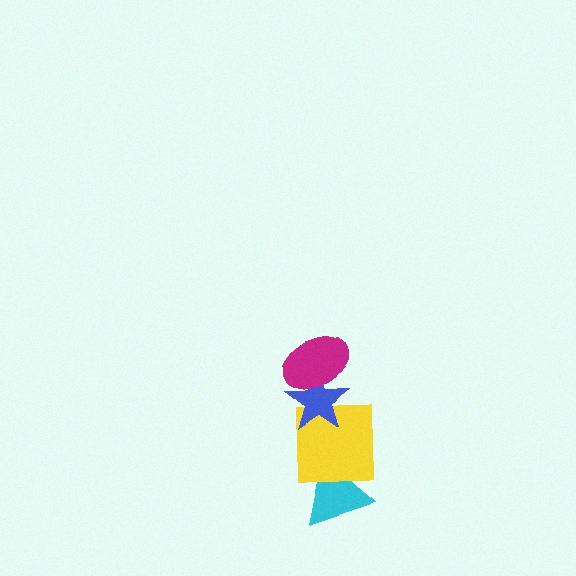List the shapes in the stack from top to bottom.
From top to bottom: the magenta ellipse, the blue star, the yellow square, the cyan triangle.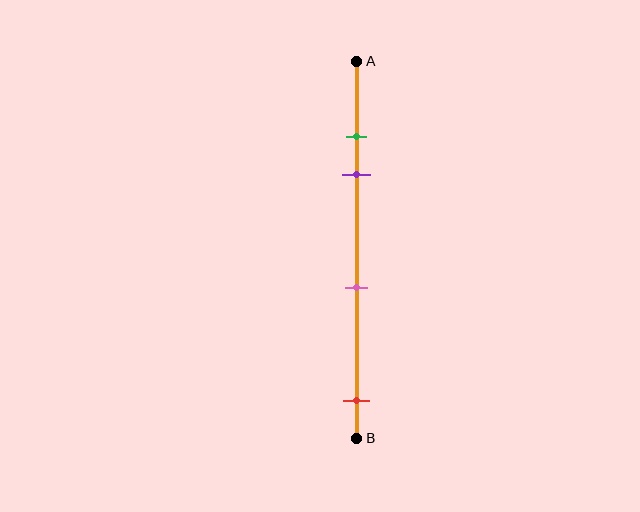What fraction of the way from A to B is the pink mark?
The pink mark is approximately 60% (0.6) of the way from A to B.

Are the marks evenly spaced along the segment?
No, the marks are not evenly spaced.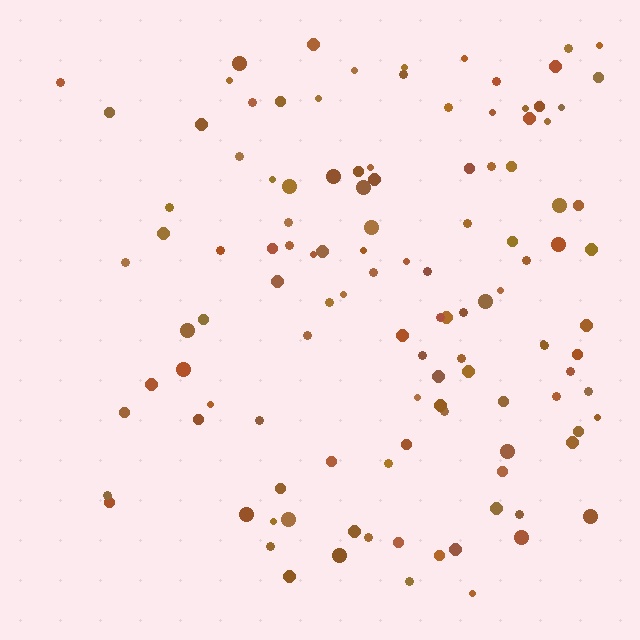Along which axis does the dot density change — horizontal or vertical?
Horizontal.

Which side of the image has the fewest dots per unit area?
The left.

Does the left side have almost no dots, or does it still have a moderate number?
Still a moderate number, just noticeably fewer than the right.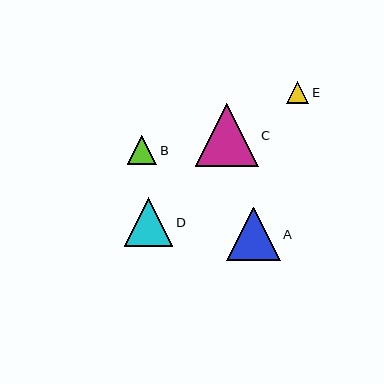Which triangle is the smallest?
Triangle E is the smallest with a size of approximately 22 pixels.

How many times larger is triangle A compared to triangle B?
Triangle A is approximately 1.8 times the size of triangle B.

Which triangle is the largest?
Triangle C is the largest with a size of approximately 63 pixels.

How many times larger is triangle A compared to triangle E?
Triangle A is approximately 2.4 times the size of triangle E.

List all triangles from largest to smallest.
From largest to smallest: C, A, D, B, E.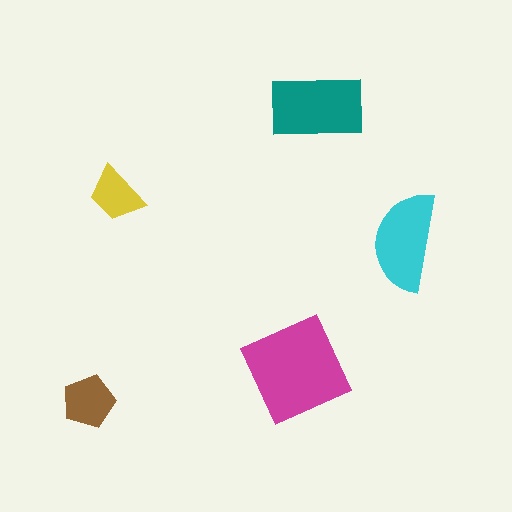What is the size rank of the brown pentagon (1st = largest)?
4th.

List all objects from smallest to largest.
The yellow trapezoid, the brown pentagon, the cyan semicircle, the teal rectangle, the magenta square.